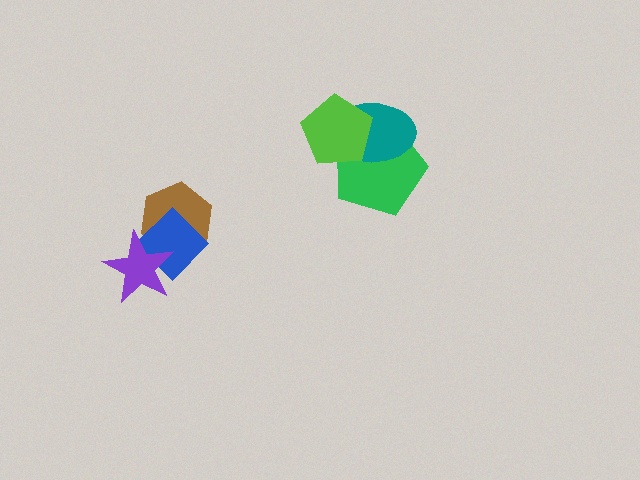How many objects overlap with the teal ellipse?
2 objects overlap with the teal ellipse.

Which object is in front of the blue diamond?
The purple star is in front of the blue diamond.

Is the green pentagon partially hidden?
Yes, it is partially covered by another shape.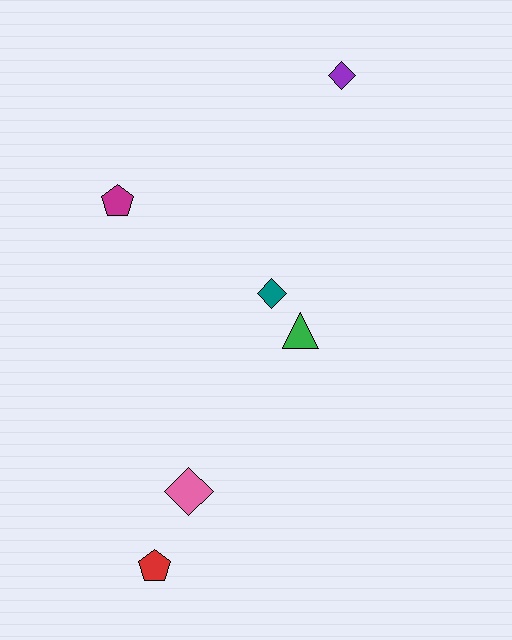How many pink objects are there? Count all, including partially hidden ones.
There is 1 pink object.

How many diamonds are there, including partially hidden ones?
There are 3 diamonds.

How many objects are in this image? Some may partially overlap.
There are 6 objects.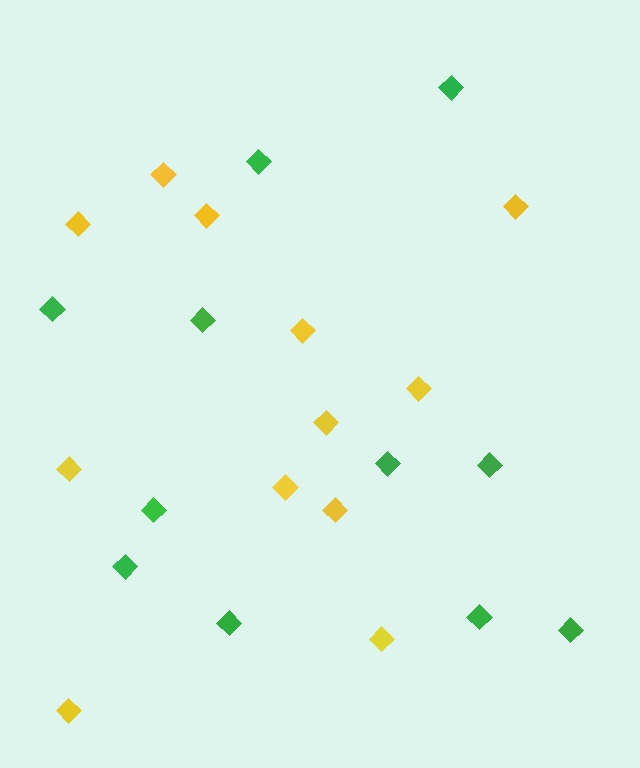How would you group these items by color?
There are 2 groups: one group of green diamonds (11) and one group of yellow diamonds (12).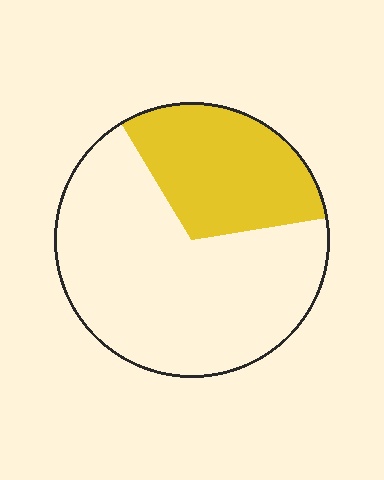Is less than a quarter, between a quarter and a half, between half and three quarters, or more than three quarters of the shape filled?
Between a quarter and a half.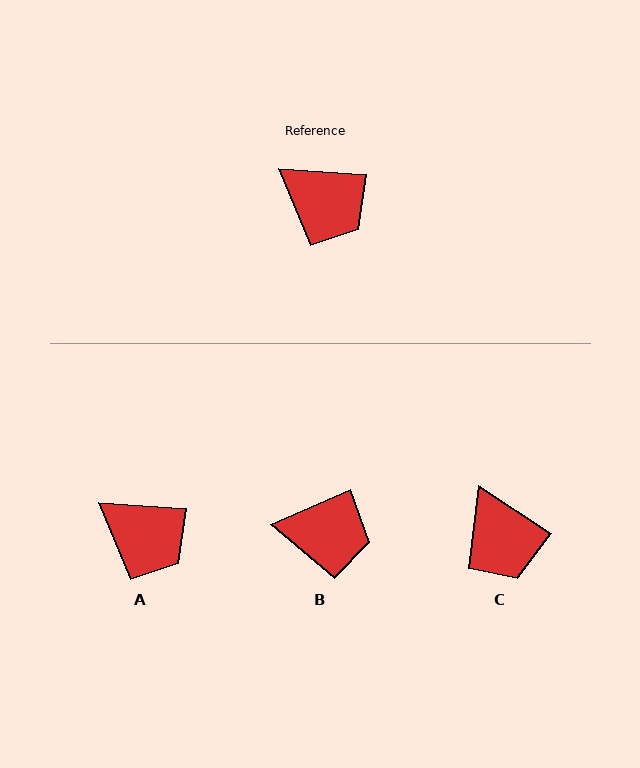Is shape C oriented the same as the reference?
No, it is off by about 29 degrees.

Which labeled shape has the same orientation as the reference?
A.